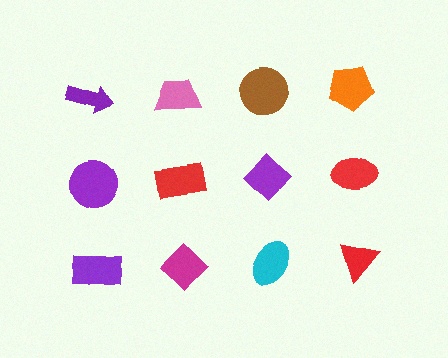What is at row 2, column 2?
A red rectangle.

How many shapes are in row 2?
4 shapes.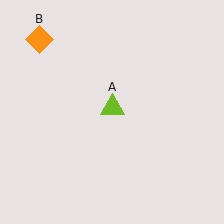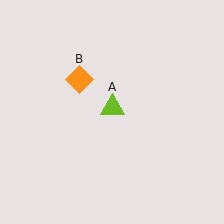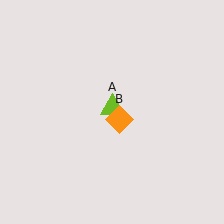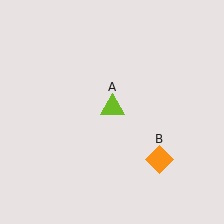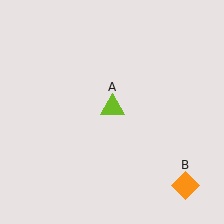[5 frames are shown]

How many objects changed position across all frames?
1 object changed position: orange diamond (object B).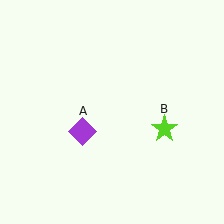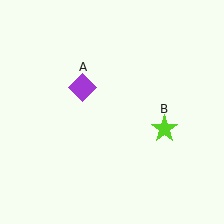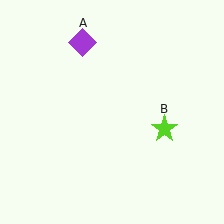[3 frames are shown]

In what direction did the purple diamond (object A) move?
The purple diamond (object A) moved up.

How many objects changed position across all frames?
1 object changed position: purple diamond (object A).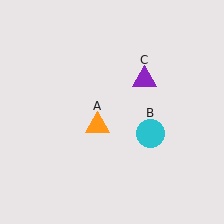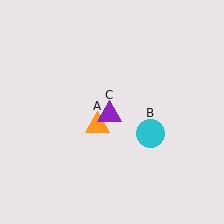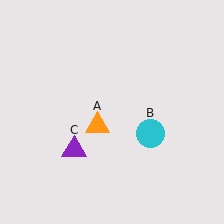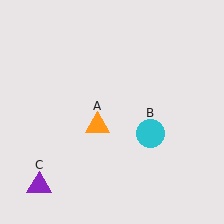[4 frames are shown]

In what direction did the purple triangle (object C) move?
The purple triangle (object C) moved down and to the left.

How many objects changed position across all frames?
1 object changed position: purple triangle (object C).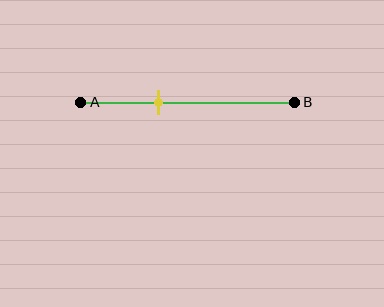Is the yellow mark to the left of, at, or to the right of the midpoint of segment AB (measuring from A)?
The yellow mark is to the left of the midpoint of segment AB.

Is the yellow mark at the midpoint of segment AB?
No, the mark is at about 35% from A, not at the 50% midpoint.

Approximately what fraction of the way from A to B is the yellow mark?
The yellow mark is approximately 35% of the way from A to B.